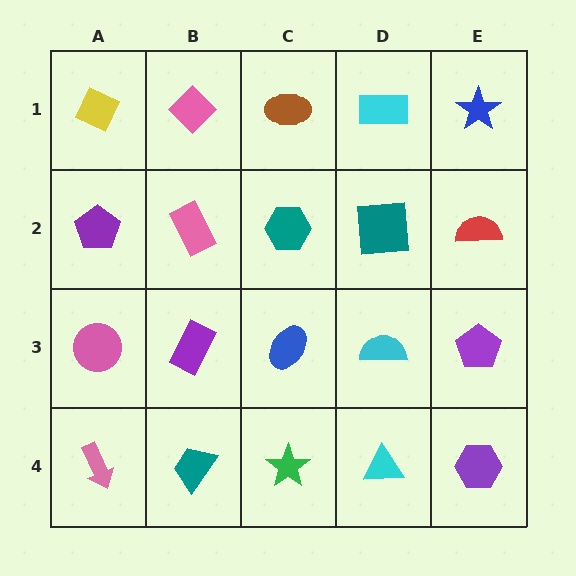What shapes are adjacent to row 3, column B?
A pink rectangle (row 2, column B), a teal trapezoid (row 4, column B), a pink circle (row 3, column A), a blue ellipse (row 3, column C).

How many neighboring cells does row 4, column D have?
3.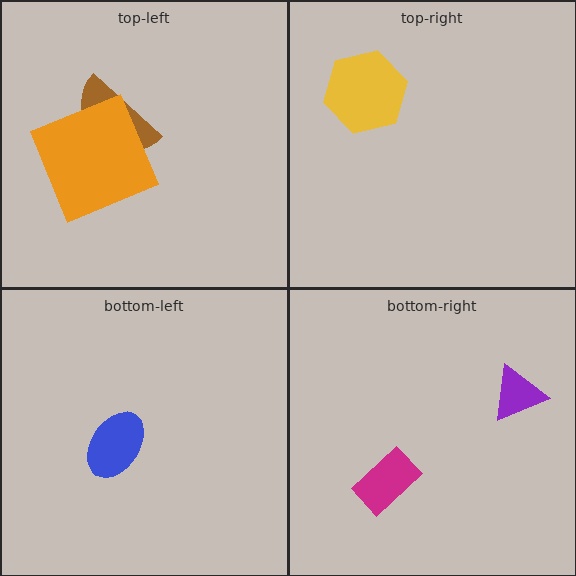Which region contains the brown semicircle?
The top-left region.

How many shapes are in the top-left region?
2.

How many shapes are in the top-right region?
1.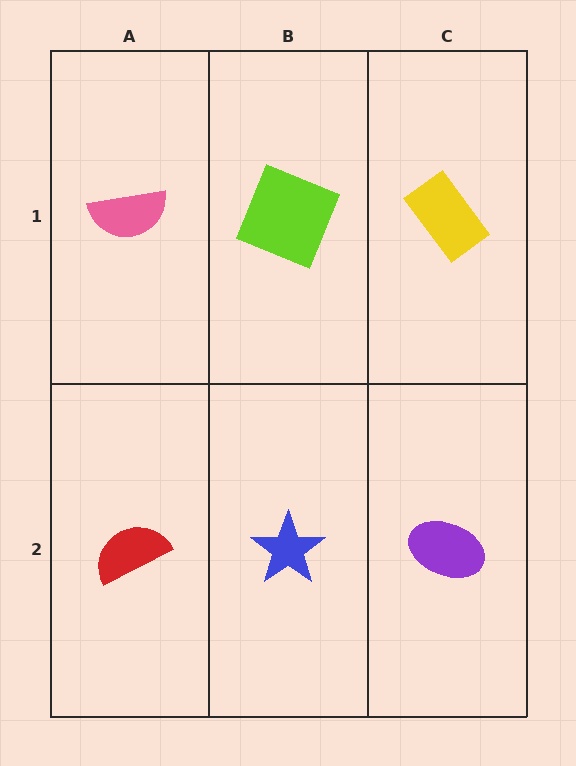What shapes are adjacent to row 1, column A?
A red semicircle (row 2, column A), a lime square (row 1, column B).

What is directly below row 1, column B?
A blue star.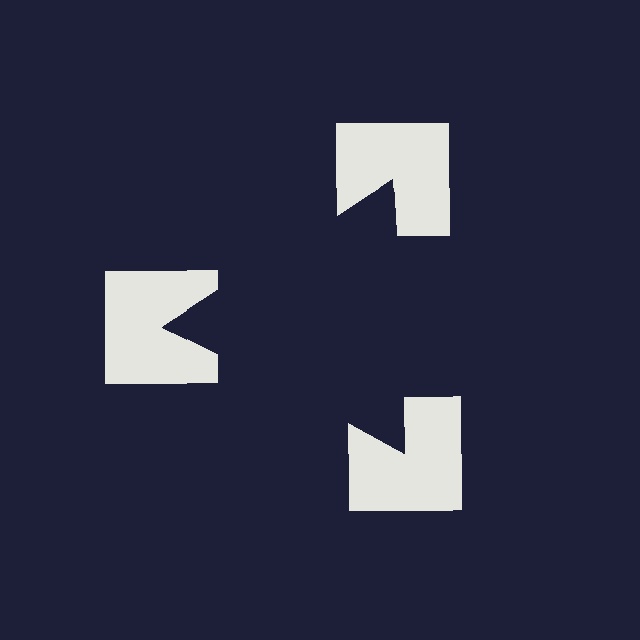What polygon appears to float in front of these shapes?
An illusory triangle — its edges are inferred from the aligned wedge cuts in the notched squares, not physically drawn.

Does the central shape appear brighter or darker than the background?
It typically appears slightly darker than the background, even though no actual brightness change is drawn.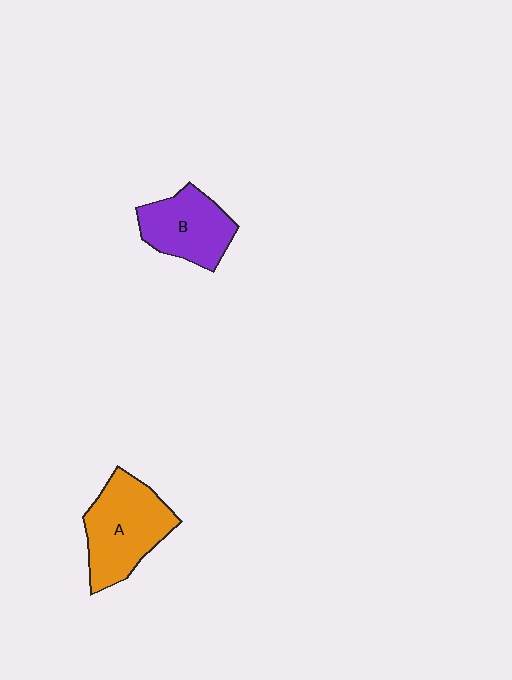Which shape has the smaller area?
Shape B (purple).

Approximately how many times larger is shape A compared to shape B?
Approximately 1.3 times.